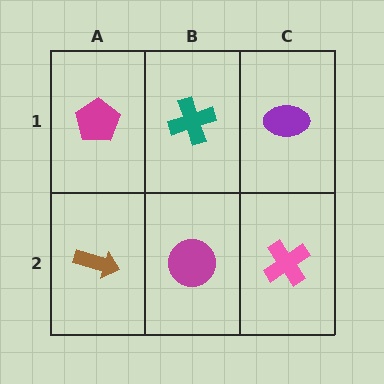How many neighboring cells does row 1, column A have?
2.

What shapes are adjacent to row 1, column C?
A pink cross (row 2, column C), a teal cross (row 1, column B).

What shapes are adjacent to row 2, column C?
A purple ellipse (row 1, column C), a magenta circle (row 2, column B).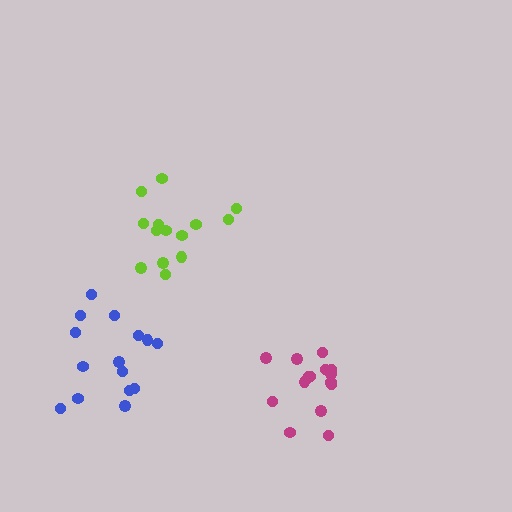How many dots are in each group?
Group 1: 14 dots, Group 2: 15 dots, Group 3: 16 dots (45 total).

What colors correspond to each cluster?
The clusters are colored: lime, blue, magenta.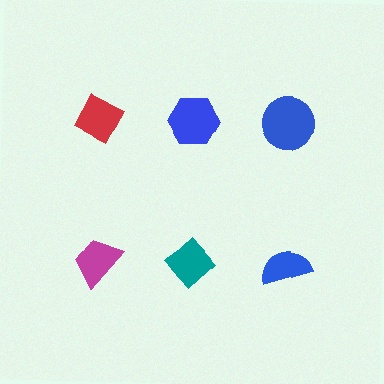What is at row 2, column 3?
A blue semicircle.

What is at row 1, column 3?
A blue circle.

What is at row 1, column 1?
A red diamond.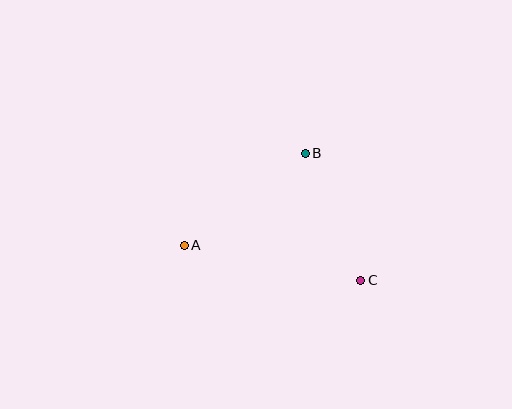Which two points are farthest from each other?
Points A and C are farthest from each other.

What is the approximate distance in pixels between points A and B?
The distance between A and B is approximately 152 pixels.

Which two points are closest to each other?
Points B and C are closest to each other.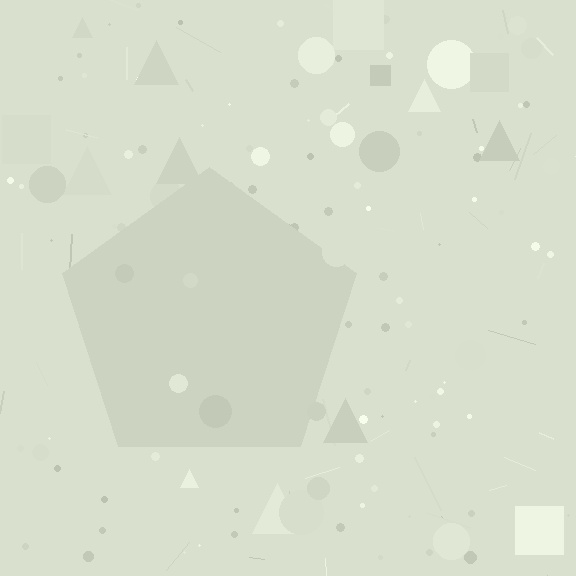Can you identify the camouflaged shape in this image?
The camouflaged shape is a pentagon.